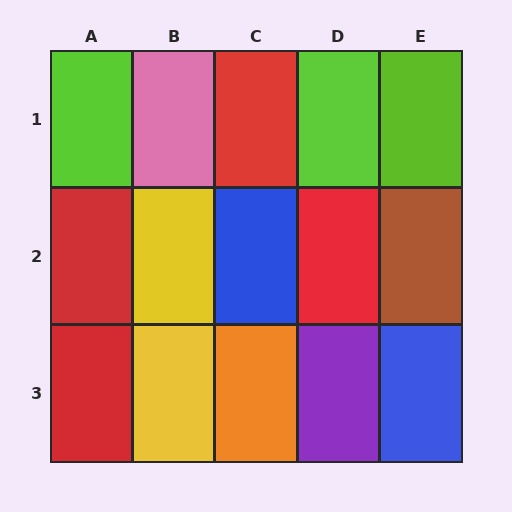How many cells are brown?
1 cell is brown.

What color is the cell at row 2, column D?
Red.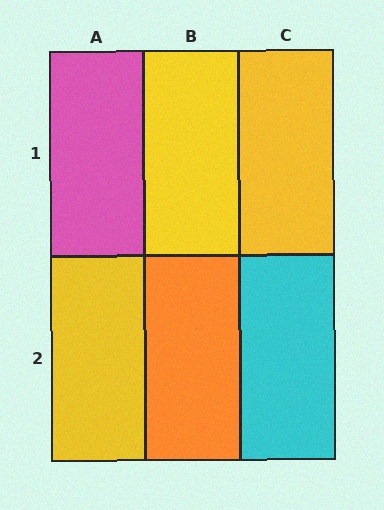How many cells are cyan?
1 cell is cyan.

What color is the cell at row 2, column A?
Yellow.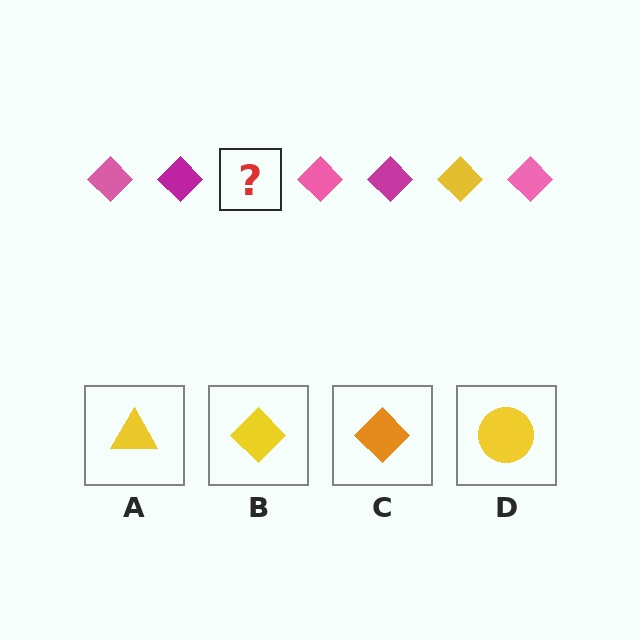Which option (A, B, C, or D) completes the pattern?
B.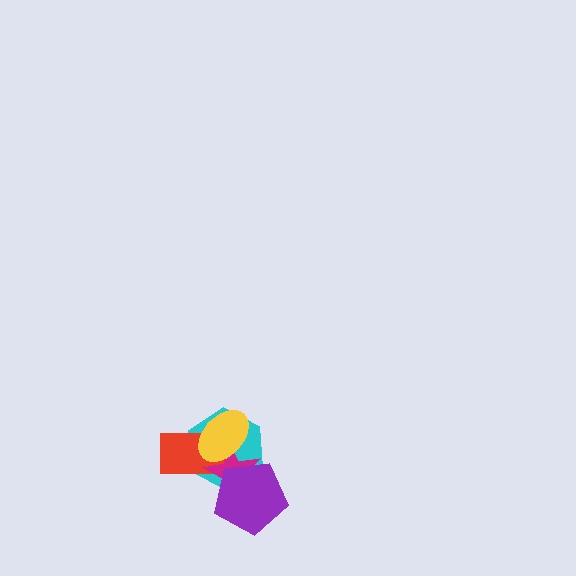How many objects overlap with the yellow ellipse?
3 objects overlap with the yellow ellipse.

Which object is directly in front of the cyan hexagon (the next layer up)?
The red rectangle is directly in front of the cyan hexagon.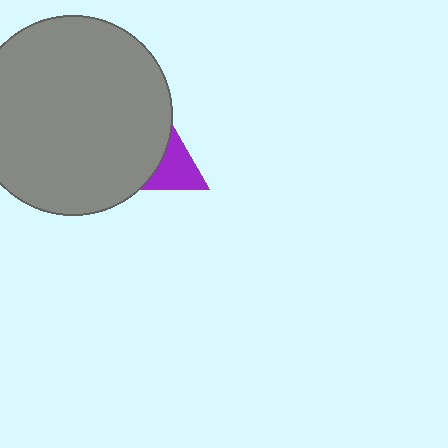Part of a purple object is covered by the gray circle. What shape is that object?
It is a triangle.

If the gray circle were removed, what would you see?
You would see the complete purple triangle.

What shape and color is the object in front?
The object in front is a gray circle.